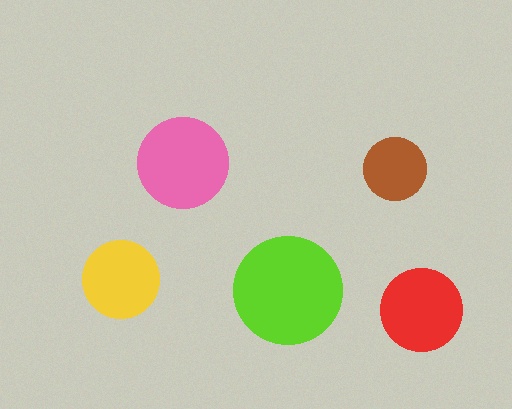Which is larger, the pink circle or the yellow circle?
The pink one.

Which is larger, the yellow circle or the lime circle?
The lime one.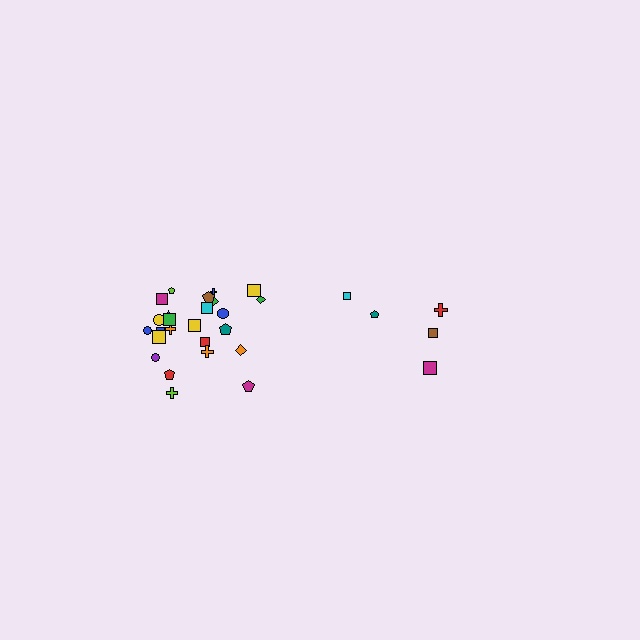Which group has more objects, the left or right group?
The left group.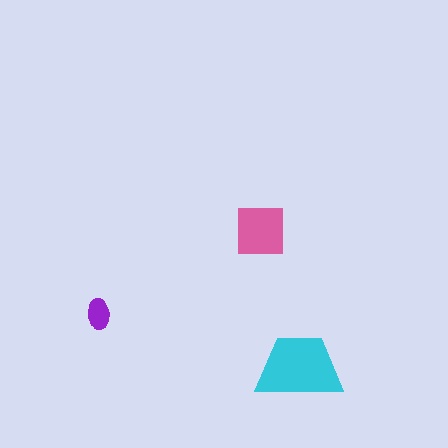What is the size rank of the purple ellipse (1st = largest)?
3rd.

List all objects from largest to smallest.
The cyan trapezoid, the pink square, the purple ellipse.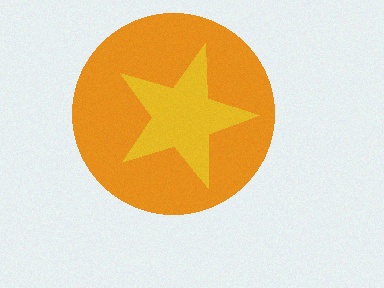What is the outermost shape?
The orange circle.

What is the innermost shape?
The yellow star.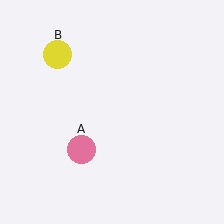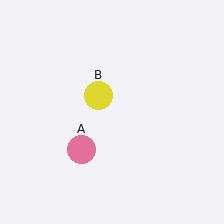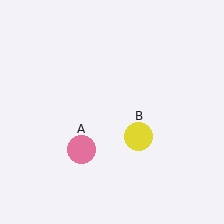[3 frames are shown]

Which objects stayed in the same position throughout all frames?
Pink circle (object A) remained stationary.